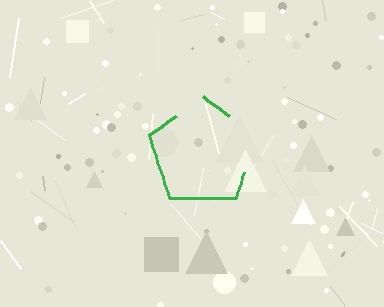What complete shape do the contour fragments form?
The contour fragments form a pentagon.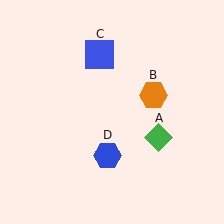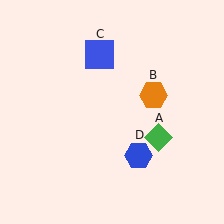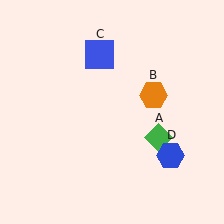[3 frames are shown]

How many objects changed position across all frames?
1 object changed position: blue hexagon (object D).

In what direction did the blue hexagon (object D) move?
The blue hexagon (object D) moved right.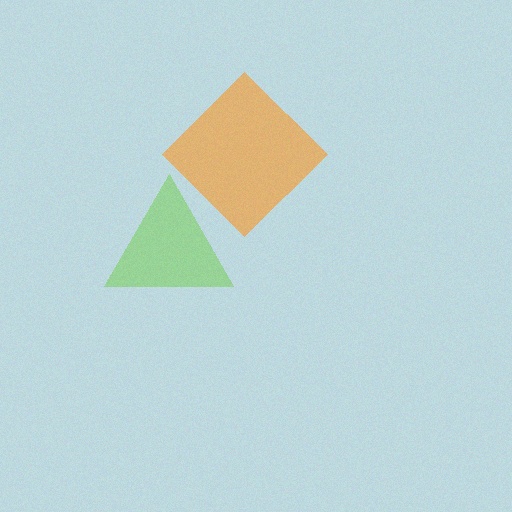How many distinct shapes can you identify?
There are 2 distinct shapes: a lime triangle, an orange diamond.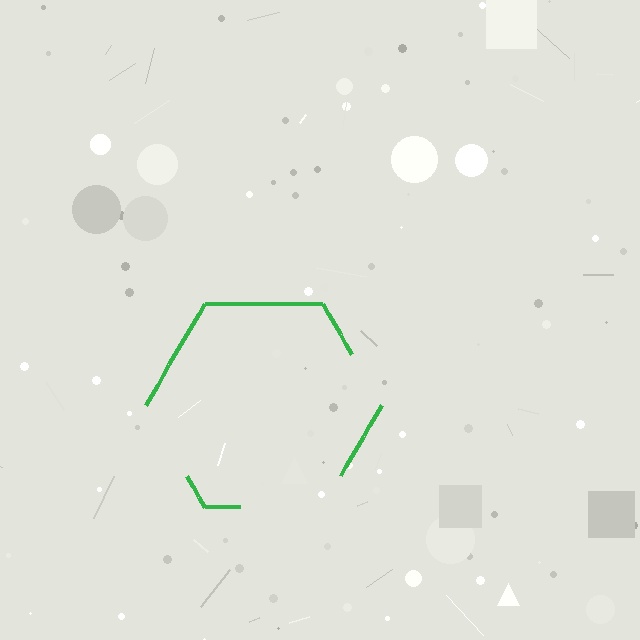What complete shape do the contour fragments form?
The contour fragments form a hexagon.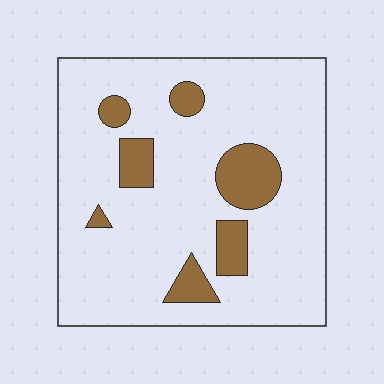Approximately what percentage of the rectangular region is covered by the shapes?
Approximately 15%.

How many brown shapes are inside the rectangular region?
7.